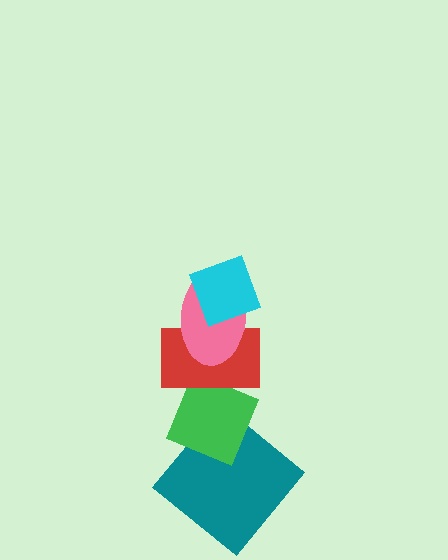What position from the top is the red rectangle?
The red rectangle is 3rd from the top.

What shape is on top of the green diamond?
The red rectangle is on top of the green diamond.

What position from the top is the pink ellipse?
The pink ellipse is 2nd from the top.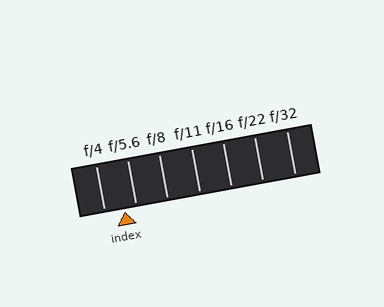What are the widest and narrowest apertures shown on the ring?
The widest aperture shown is f/4 and the narrowest is f/32.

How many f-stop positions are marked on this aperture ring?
There are 7 f-stop positions marked.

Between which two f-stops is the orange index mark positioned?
The index mark is between f/4 and f/5.6.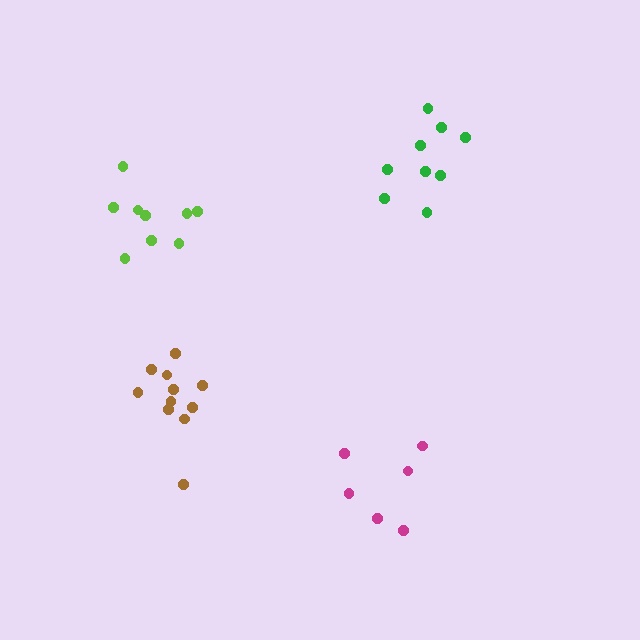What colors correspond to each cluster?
The clusters are colored: magenta, green, brown, lime.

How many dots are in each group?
Group 1: 6 dots, Group 2: 9 dots, Group 3: 11 dots, Group 4: 9 dots (35 total).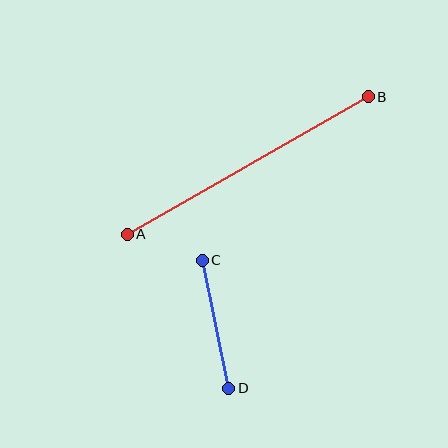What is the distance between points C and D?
The distance is approximately 131 pixels.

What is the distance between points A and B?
The distance is approximately 278 pixels.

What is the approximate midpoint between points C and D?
The midpoint is at approximately (216, 324) pixels.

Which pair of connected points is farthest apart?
Points A and B are farthest apart.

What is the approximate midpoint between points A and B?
The midpoint is at approximately (248, 165) pixels.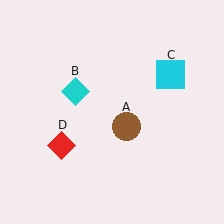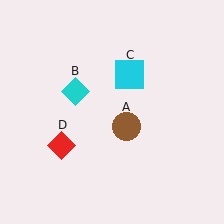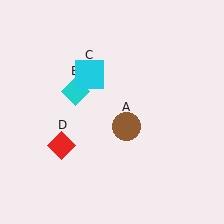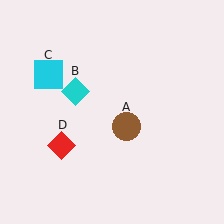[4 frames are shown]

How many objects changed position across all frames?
1 object changed position: cyan square (object C).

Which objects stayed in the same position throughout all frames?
Brown circle (object A) and cyan diamond (object B) and red diamond (object D) remained stationary.